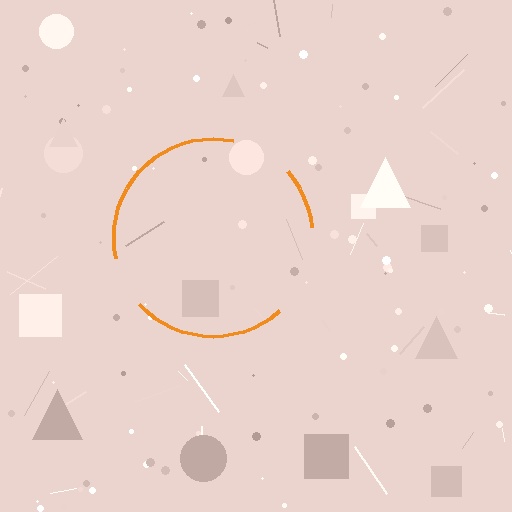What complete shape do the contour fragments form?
The contour fragments form a circle.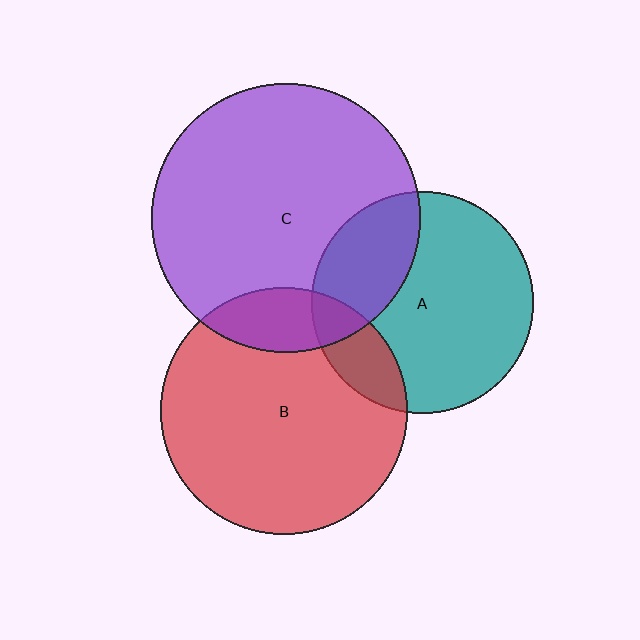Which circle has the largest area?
Circle C (purple).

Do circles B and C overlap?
Yes.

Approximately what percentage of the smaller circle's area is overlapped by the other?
Approximately 15%.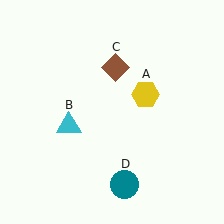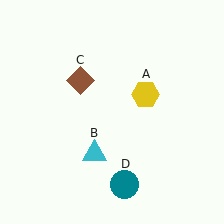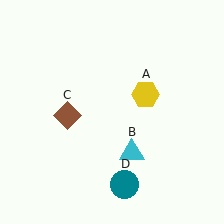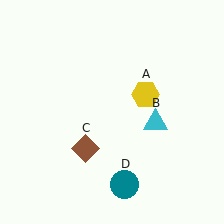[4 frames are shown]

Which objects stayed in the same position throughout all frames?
Yellow hexagon (object A) and teal circle (object D) remained stationary.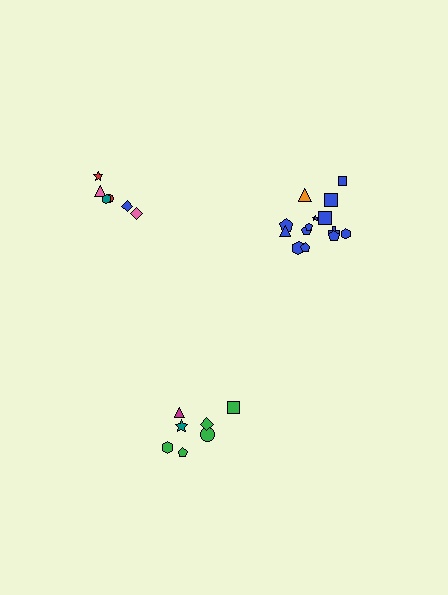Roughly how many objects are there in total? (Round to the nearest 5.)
Roughly 30 objects in total.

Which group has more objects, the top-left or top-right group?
The top-right group.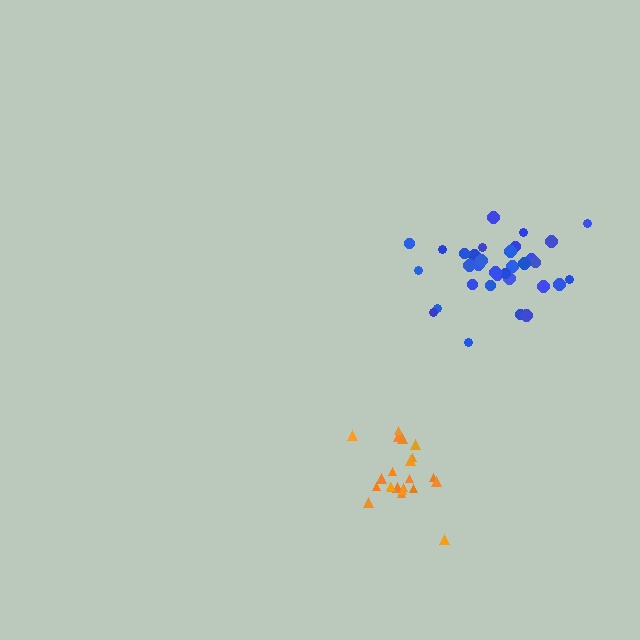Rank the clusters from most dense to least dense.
orange, blue.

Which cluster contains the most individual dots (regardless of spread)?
Blue (34).